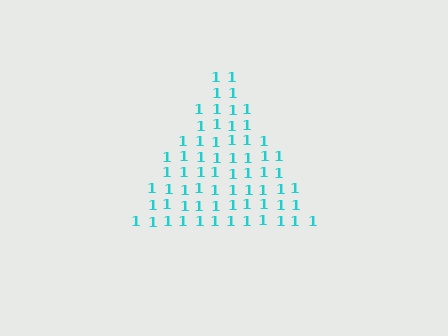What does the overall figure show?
The overall figure shows a triangle.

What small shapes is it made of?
It is made of small digit 1's.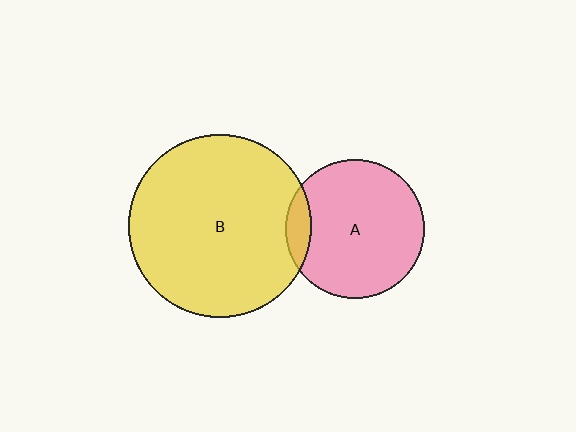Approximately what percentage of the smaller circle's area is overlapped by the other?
Approximately 10%.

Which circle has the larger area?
Circle B (yellow).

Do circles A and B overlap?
Yes.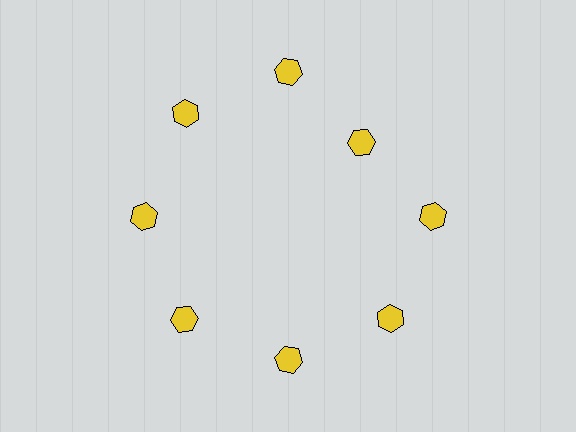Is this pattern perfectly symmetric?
No. The 8 yellow hexagons are arranged in a ring, but one element near the 2 o'clock position is pulled inward toward the center, breaking the 8-fold rotational symmetry.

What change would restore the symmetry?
The symmetry would be restored by moving it outward, back onto the ring so that all 8 hexagons sit at equal angles and equal distance from the center.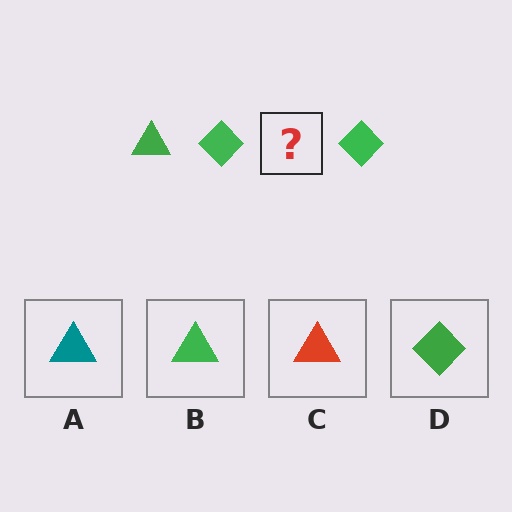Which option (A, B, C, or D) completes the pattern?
B.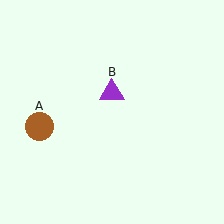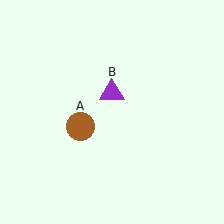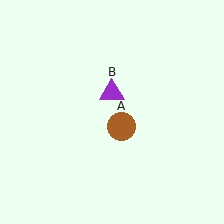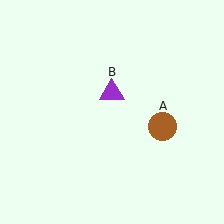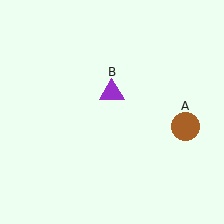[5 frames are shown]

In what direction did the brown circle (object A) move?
The brown circle (object A) moved right.